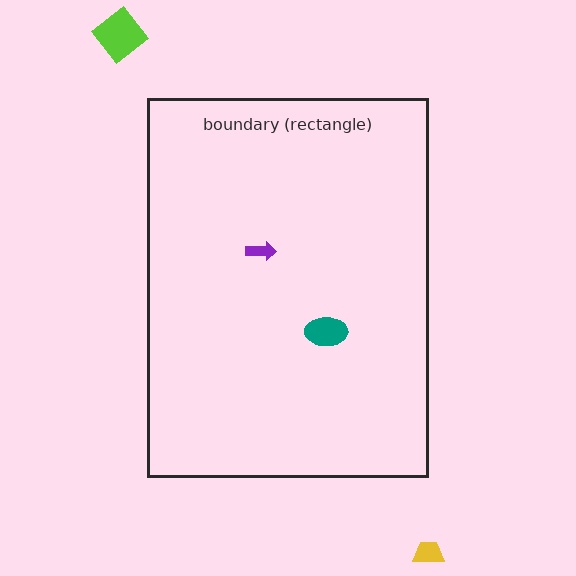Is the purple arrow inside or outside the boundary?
Inside.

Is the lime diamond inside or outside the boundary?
Outside.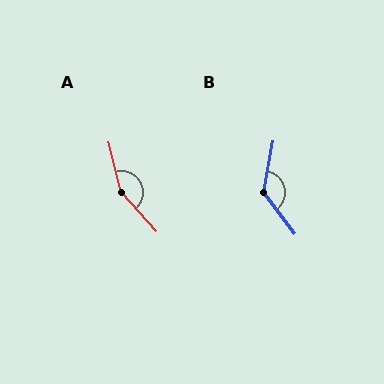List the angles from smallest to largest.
B (132°), A (152°).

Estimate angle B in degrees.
Approximately 132 degrees.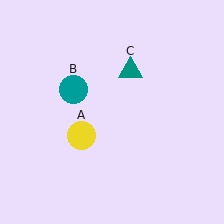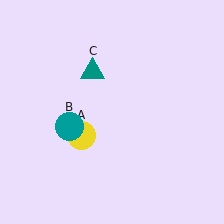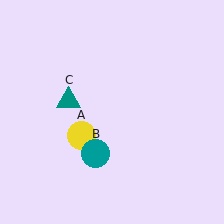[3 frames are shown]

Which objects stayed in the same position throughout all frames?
Yellow circle (object A) remained stationary.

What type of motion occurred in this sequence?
The teal circle (object B), teal triangle (object C) rotated counterclockwise around the center of the scene.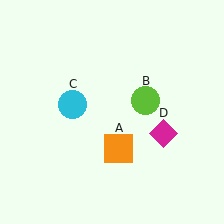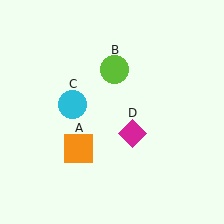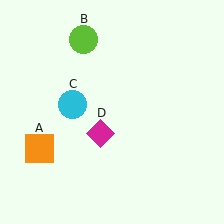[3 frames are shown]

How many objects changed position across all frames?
3 objects changed position: orange square (object A), lime circle (object B), magenta diamond (object D).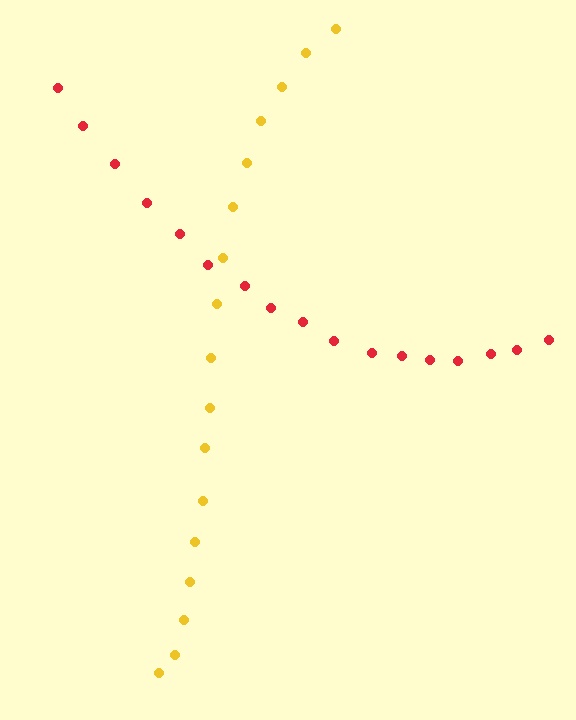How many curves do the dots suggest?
There are 2 distinct paths.